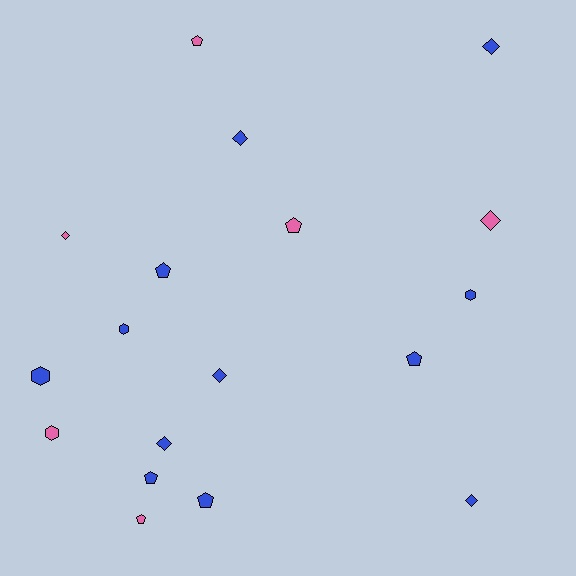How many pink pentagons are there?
There are 3 pink pentagons.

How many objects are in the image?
There are 18 objects.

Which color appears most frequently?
Blue, with 12 objects.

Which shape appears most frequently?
Pentagon, with 7 objects.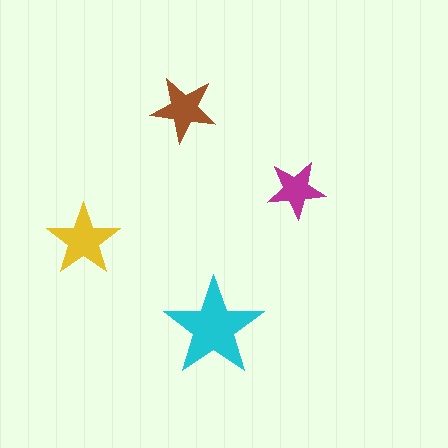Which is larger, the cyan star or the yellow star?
The cyan one.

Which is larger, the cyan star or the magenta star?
The cyan one.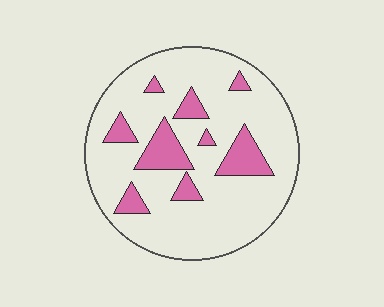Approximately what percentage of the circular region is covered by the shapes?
Approximately 20%.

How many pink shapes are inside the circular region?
9.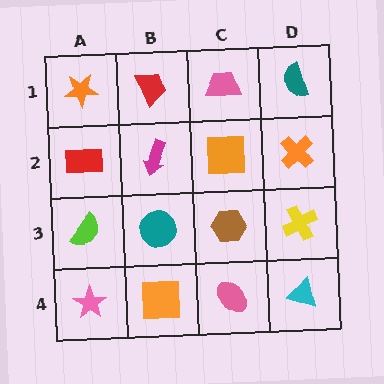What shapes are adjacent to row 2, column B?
A red trapezoid (row 1, column B), a teal circle (row 3, column B), a red rectangle (row 2, column A), an orange square (row 2, column C).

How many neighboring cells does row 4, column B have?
3.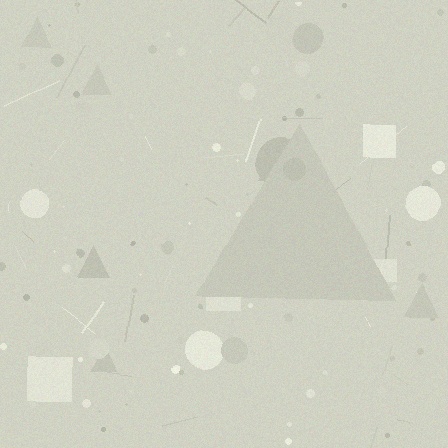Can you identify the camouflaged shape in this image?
The camouflaged shape is a triangle.